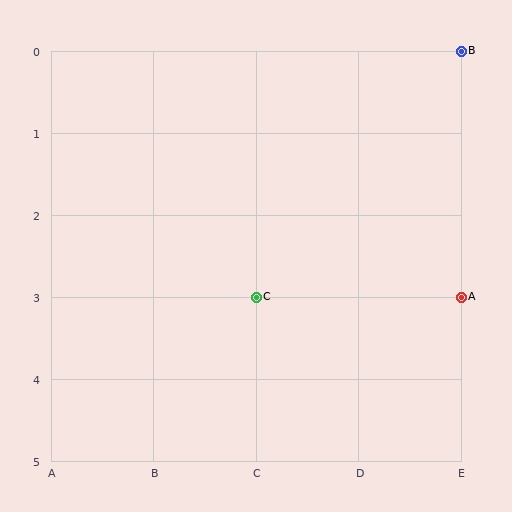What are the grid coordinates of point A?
Point A is at grid coordinates (E, 3).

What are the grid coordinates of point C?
Point C is at grid coordinates (C, 3).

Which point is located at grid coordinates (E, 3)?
Point A is at (E, 3).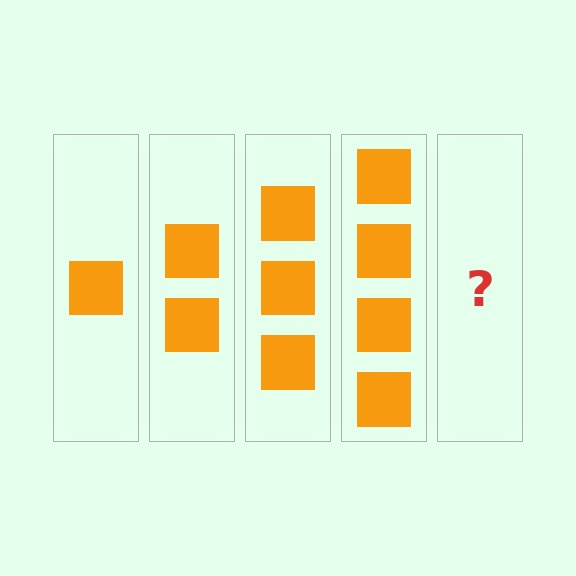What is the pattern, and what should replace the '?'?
The pattern is that each step adds one more square. The '?' should be 5 squares.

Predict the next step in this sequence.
The next step is 5 squares.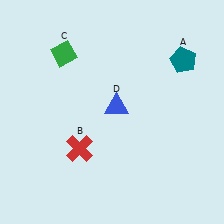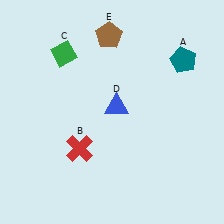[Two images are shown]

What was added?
A brown pentagon (E) was added in Image 2.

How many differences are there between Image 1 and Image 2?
There is 1 difference between the two images.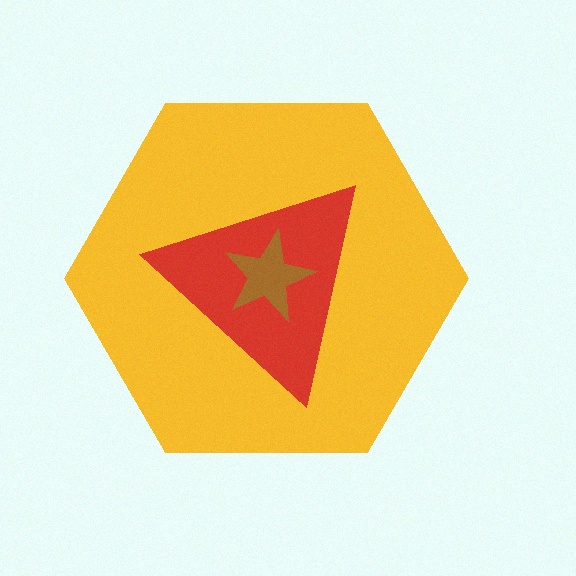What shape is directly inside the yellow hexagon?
The red triangle.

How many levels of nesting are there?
3.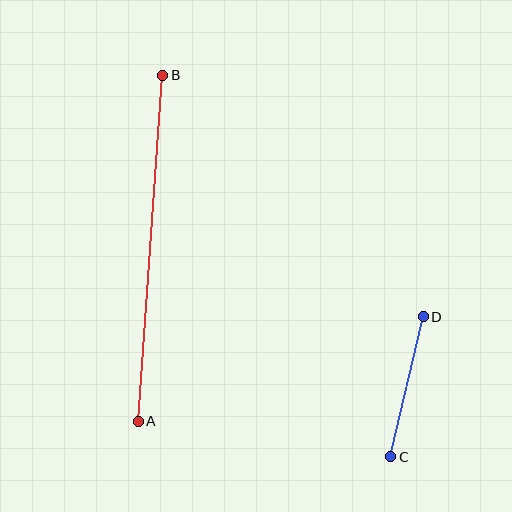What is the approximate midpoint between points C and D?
The midpoint is at approximately (407, 387) pixels.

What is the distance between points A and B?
The distance is approximately 347 pixels.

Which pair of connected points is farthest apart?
Points A and B are farthest apart.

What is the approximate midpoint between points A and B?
The midpoint is at approximately (151, 248) pixels.